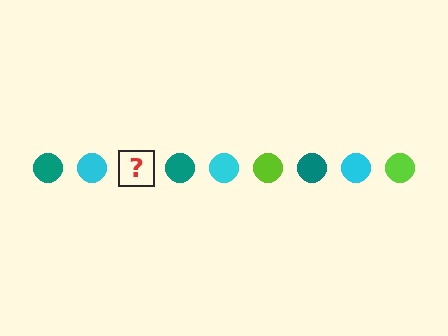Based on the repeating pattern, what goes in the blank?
The blank should be a lime circle.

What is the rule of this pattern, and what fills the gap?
The rule is that the pattern cycles through teal, cyan, lime circles. The gap should be filled with a lime circle.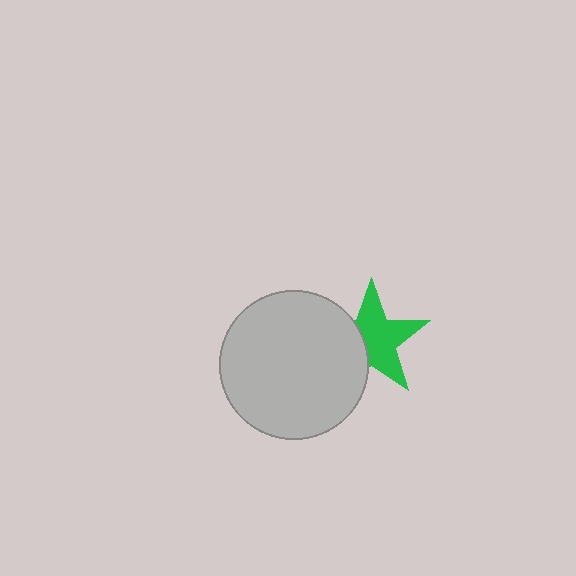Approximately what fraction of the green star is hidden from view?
Roughly 36% of the green star is hidden behind the light gray circle.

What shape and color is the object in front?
The object in front is a light gray circle.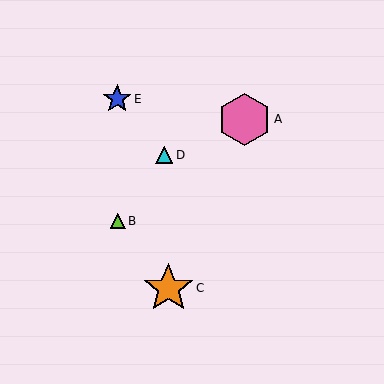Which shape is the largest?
The pink hexagon (labeled A) is the largest.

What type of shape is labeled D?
Shape D is a cyan triangle.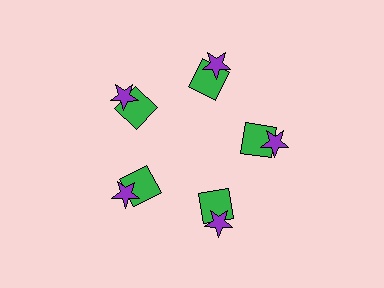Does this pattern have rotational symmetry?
Yes, this pattern has 5-fold rotational symmetry. It looks the same after rotating 72 degrees around the center.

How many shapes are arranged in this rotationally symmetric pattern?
There are 10 shapes, arranged in 5 groups of 2.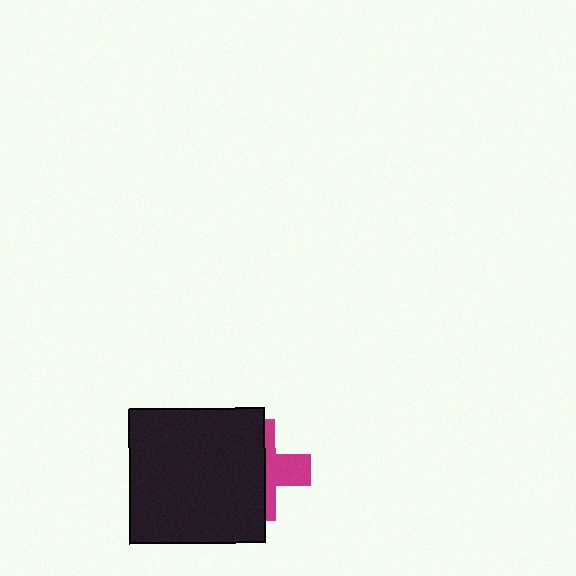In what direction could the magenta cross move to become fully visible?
The magenta cross could move right. That would shift it out from behind the black square entirely.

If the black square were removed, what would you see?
You would see the complete magenta cross.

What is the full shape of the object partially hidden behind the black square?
The partially hidden object is a magenta cross.